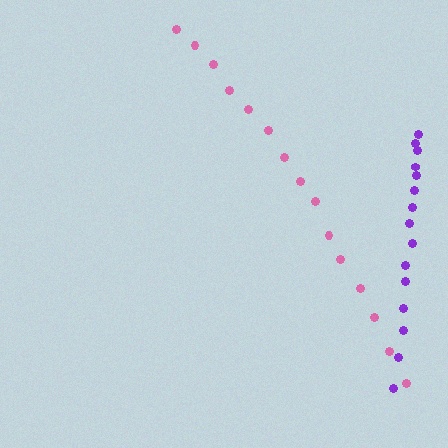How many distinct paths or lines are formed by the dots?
There are 2 distinct paths.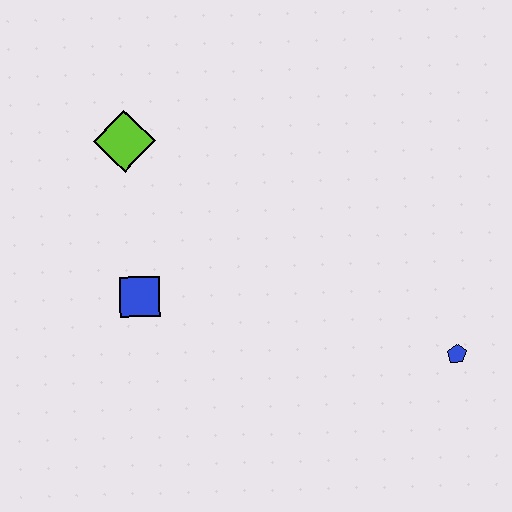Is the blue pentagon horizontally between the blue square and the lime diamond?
No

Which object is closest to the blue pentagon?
The blue square is closest to the blue pentagon.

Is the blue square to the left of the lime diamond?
No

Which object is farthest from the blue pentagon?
The lime diamond is farthest from the blue pentagon.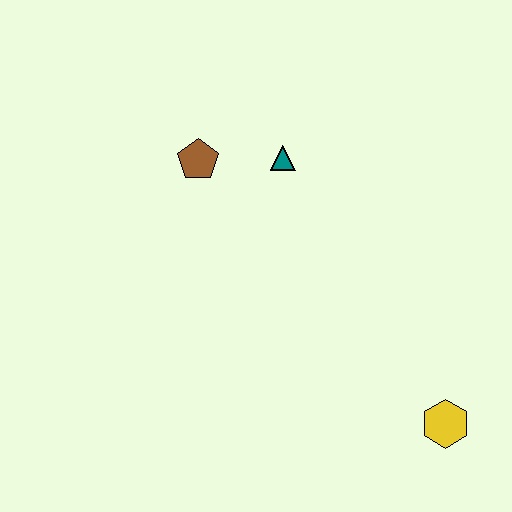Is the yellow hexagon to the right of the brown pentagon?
Yes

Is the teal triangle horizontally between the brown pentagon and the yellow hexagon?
Yes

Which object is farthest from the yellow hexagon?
The brown pentagon is farthest from the yellow hexagon.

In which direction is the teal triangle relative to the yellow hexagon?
The teal triangle is above the yellow hexagon.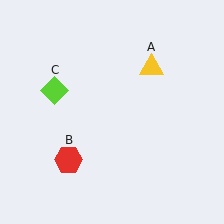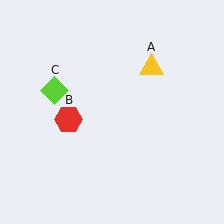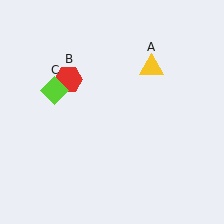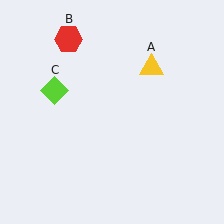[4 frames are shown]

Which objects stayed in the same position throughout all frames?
Yellow triangle (object A) and lime diamond (object C) remained stationary.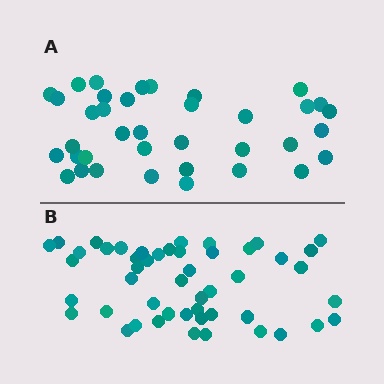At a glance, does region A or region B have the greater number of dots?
Region B (the bottom region) has more dots.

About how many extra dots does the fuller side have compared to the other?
Region B has roughly 12 or so more dots than region A.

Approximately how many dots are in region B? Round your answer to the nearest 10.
About 50 dots. (The exact count is 49, which rounds to 50.)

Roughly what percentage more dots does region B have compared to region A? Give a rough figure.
About 30% more.